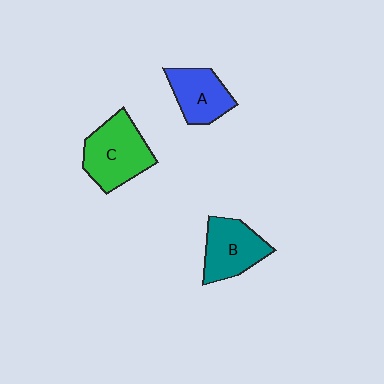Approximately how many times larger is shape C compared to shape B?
Approximately 1.2 times.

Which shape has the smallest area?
Shape A (blue).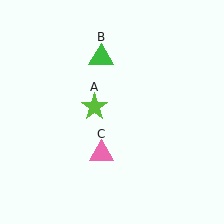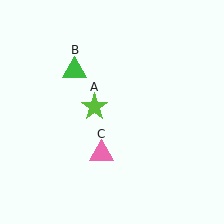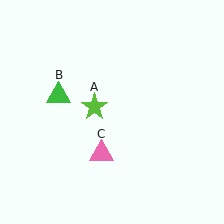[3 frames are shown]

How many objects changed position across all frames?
1 object changed position: green triangle (object B).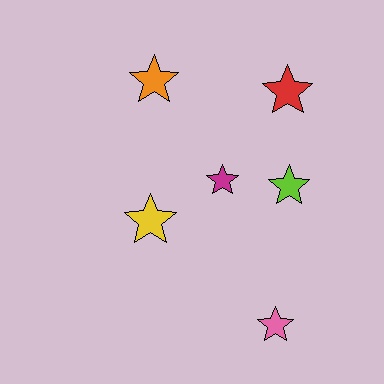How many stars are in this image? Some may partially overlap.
There are 6 stars.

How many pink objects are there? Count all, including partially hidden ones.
There is 1 pink object.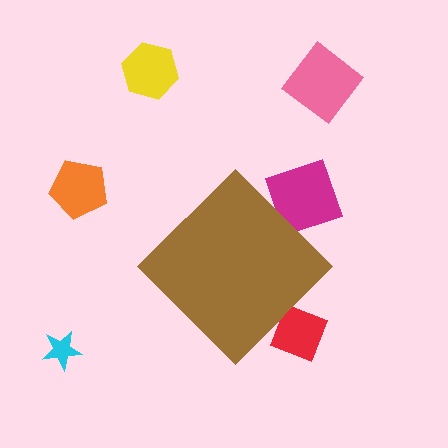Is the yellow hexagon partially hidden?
No, the yellow hexagon is fully visible.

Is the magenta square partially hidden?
Yes, the magenta square is partially hidden behind the brown diamond.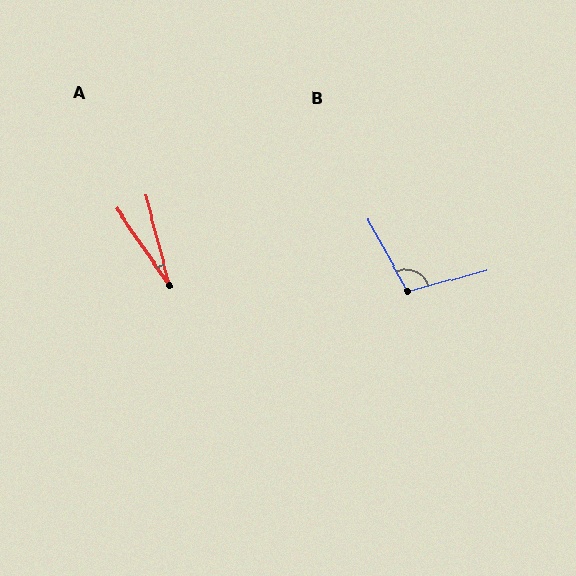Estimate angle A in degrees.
Approximately 19 degrees.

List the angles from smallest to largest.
A (19°), B (104°).